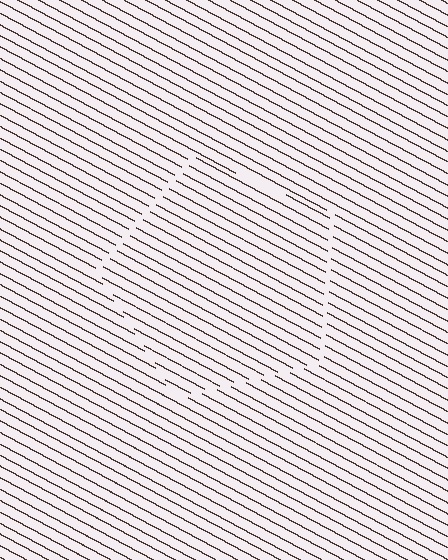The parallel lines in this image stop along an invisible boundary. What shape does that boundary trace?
An illusory pentagon. The interior of the shape contains the same grating, shifted by half a period — the contour is defined by the phase discontinuity where line-ends from the inner and outer gratings abut.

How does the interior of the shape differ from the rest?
The interior of the shape contains the same grating, shifted by half a period — the contour is defined by the phase discontinuity where line-ends from the inner and outer gratings abut.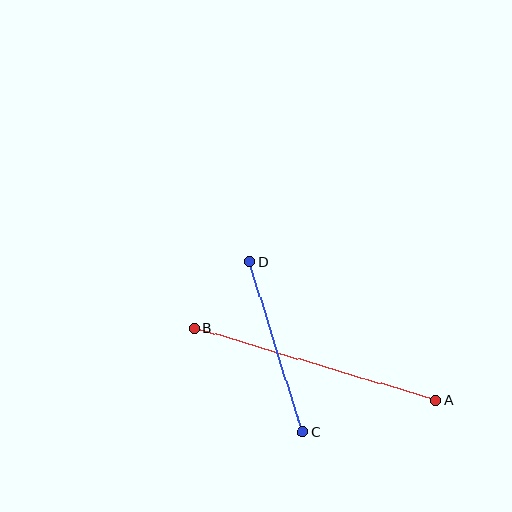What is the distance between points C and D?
The distance is approximately 178 pixels.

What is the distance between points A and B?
The distance is approximately 252 pixels.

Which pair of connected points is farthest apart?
Points A and B are farthest apart.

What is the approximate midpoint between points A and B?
The midpoint is at approximately (315, 364) pixels.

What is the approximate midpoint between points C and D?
The midpoint is at approximately (276, 347) pixels.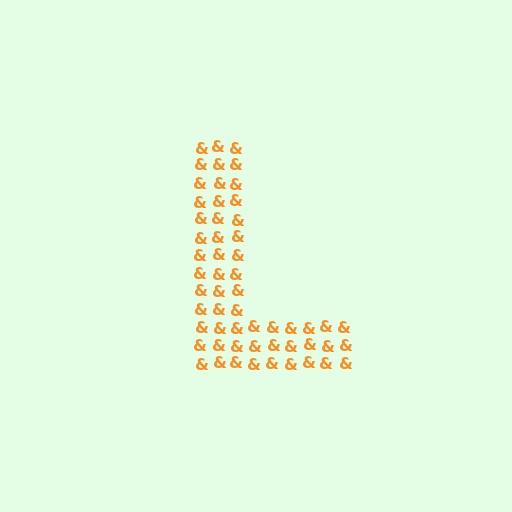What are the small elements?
The small elements are ampersands.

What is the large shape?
The large shape is the letter L.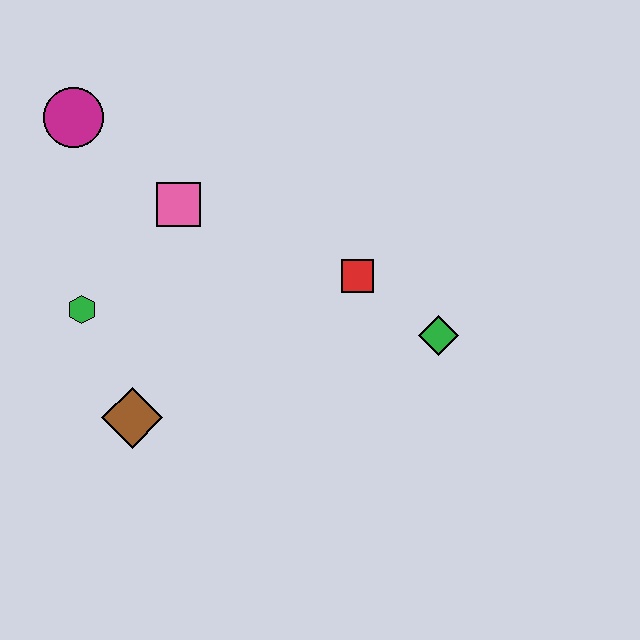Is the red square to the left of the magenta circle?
No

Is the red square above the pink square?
No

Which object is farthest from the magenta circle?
The green diamond is farthest from the magenta circle.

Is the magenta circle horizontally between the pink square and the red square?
No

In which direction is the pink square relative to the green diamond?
The pink square is to the left of the green diamond.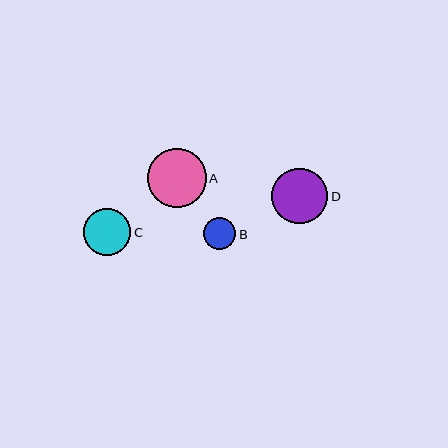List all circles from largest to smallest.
From largest to smallest: A, D, C, B.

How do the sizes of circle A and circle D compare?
Circle A and circle D are approximately the same size.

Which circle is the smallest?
Circle B is the smallest with a size of approximately 32 pixels.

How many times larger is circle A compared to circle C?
Circle A is approximately 1.3 times the size of circle C.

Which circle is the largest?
Circle A is the largest with a size of approximately 59 pixels.